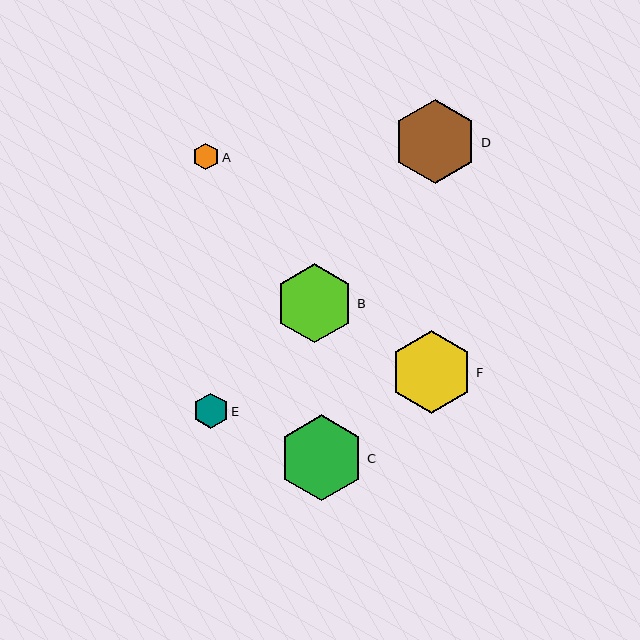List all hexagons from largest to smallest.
From largest to smallest: C, D, F, B, E, A.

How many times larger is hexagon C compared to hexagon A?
Hexagon C is approximately 3.3 times the size of hexagon A.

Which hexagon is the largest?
Hexagon C is the largest with a size of approximately 86 pixels.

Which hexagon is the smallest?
Hexagon A is the smallest with a size of approximately 26 pixels.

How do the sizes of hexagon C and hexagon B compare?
Hexagon C and hexagon B are approximately the same size.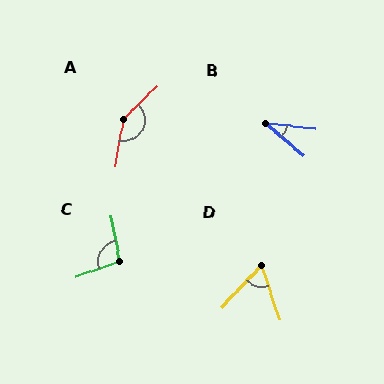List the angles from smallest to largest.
B (33°), D (62°), C (99°), A (145°).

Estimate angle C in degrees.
Approximately 99 degrees.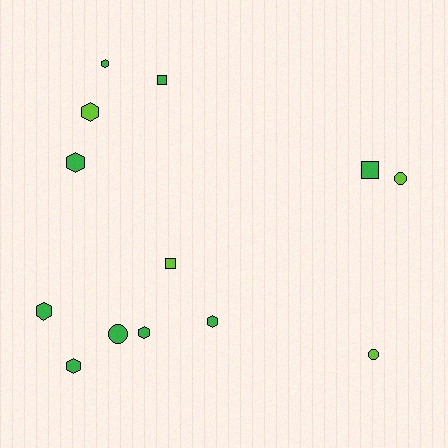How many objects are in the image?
There are 13 objects.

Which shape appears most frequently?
Hexagon, with 7 objects.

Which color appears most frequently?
Green, with 9 objects.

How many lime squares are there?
There is 1 lime square.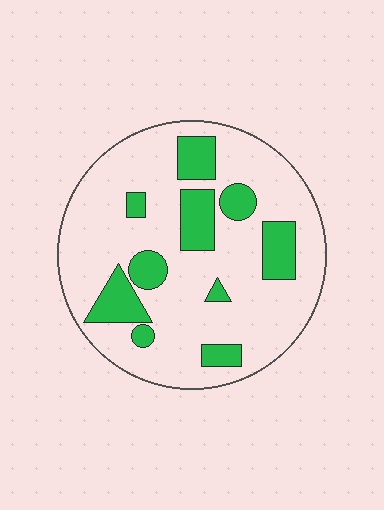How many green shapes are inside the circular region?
10.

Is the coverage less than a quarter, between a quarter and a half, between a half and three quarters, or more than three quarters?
Less than a quarter.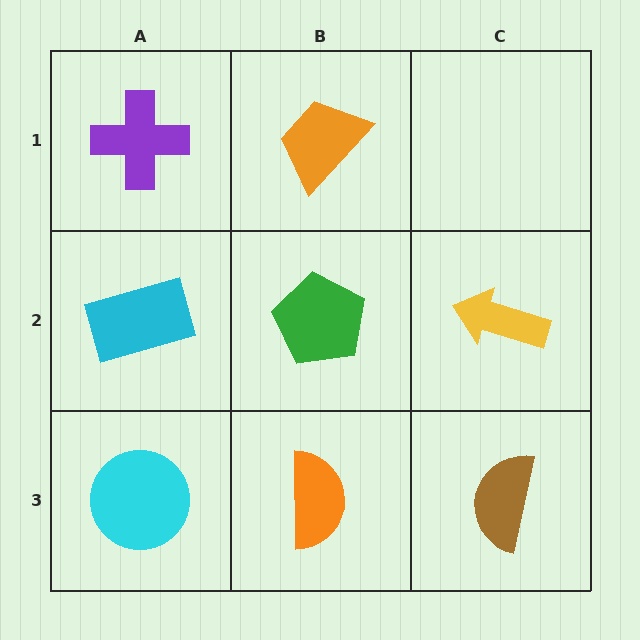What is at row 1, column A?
A purple cross.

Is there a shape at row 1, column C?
No, that cell is empty.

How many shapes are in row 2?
3 shapes.